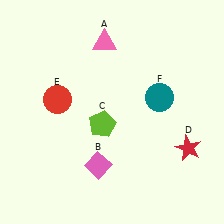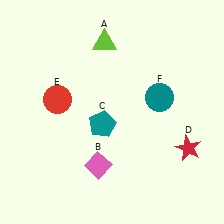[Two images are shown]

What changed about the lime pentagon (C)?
In Image 1, C is lime. In Image 2, it changed to teal.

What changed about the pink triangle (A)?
In Image 1, A is pink. In Image 2, it changed to lime.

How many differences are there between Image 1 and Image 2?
There are 2 differences between the two images.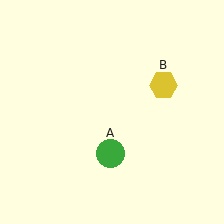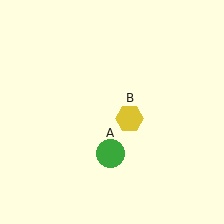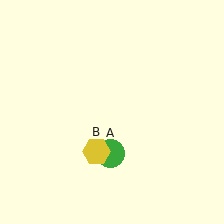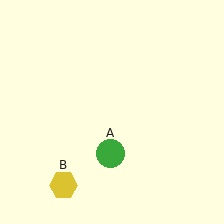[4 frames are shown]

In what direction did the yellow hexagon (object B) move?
The yellow hexagon (object B) moved down and to the left.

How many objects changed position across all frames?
1 object changed position: yellow hexagon (object B).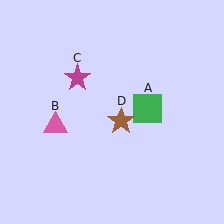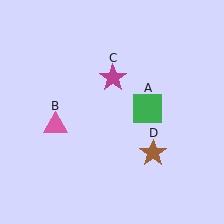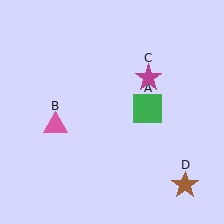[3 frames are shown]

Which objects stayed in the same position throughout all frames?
Green square (object A) and pink triangle (object B) remained stationary.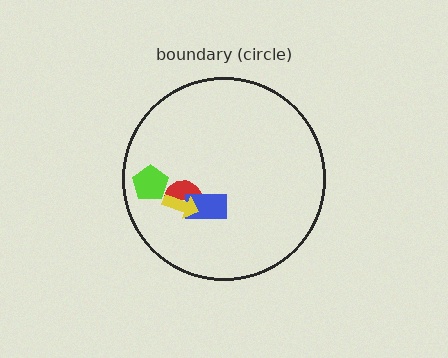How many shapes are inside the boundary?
4 inside, 0 outside.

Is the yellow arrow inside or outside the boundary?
Inside.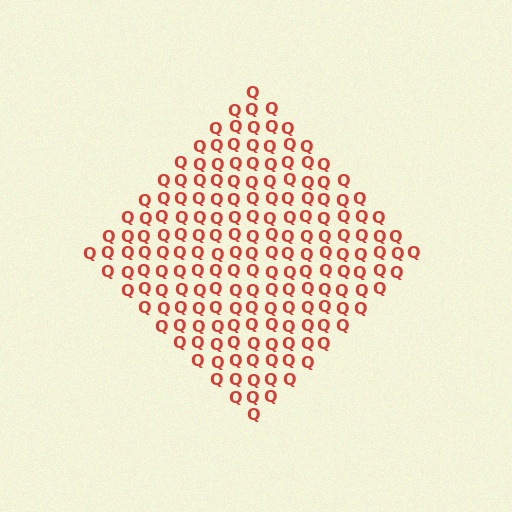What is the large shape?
The large shape is a diamond.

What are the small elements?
The small elements are letter Q's.